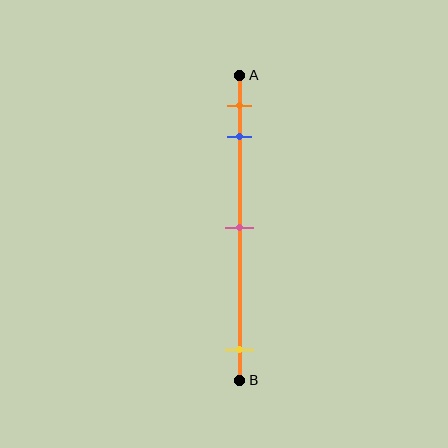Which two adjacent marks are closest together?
The orange and blue marks are the closest adjacent pair.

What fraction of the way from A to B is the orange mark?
The orange mark is approximately 10% (0.1) of the way from A to B.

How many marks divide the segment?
There are 4 marks dividing the segment.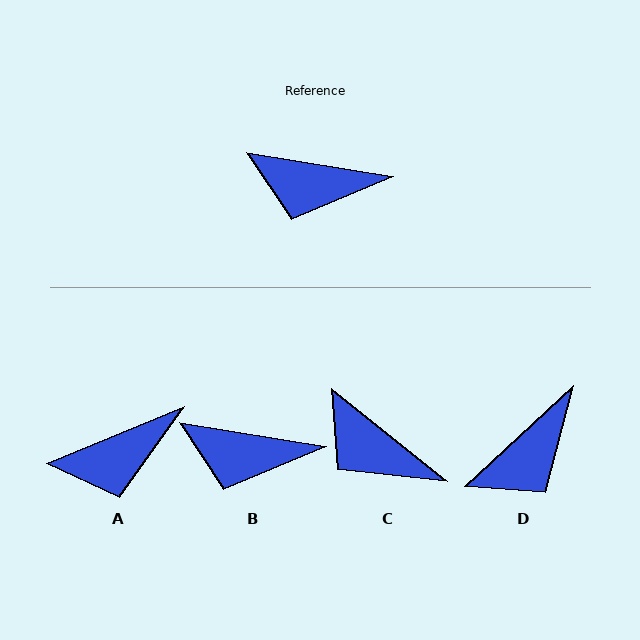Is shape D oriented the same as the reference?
No, it is off by about 52 degrees.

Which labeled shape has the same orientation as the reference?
B.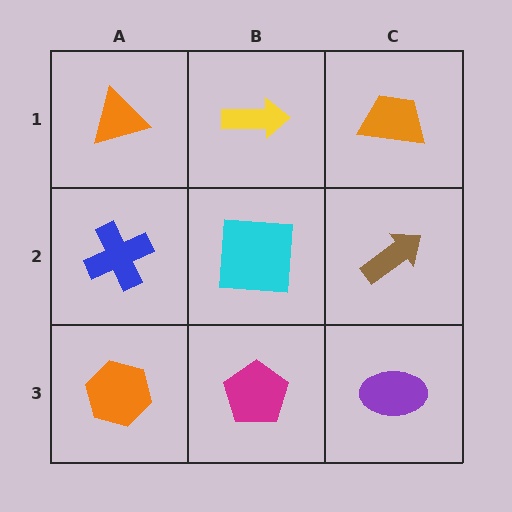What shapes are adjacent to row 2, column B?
A yellow arrow (row 1, column B), a magenta pentagon (row 3, column B), a blue cross (row 2, column A), a brown arrow (row 2, column C).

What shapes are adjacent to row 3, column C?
A brown arrow (row 2, column C), a magenta pentagon (row 3, column B).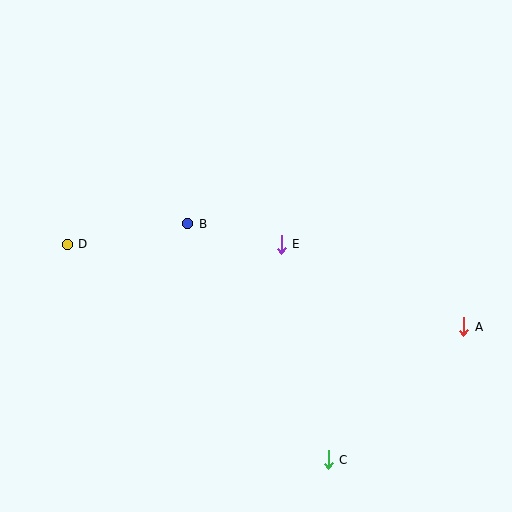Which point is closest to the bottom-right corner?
Point C is closest to the bottom-right corner.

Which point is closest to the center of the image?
Point E at (281, 244) is closest to the center.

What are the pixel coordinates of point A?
Point A is at (464, 327).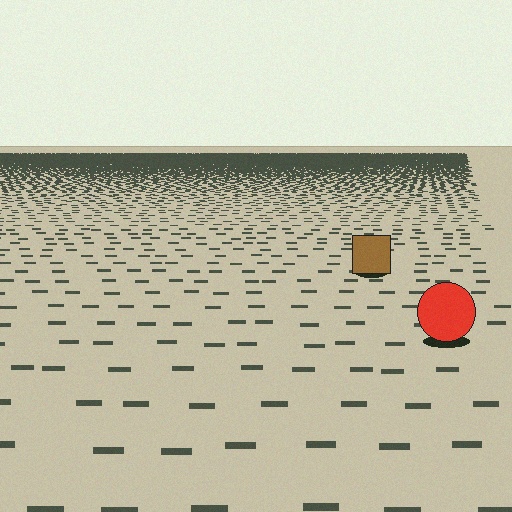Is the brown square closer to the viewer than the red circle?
No. The red circle is closer — you can tell from the texture gradient: the ground texture is coarser near it.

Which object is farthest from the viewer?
The brown square is farthest from the viewer. It appears smaller and the ground texture around it is denser.